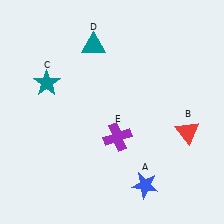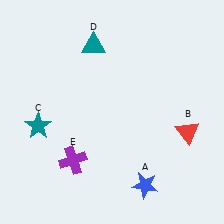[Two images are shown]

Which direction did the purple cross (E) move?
The purple cross (E) moved left.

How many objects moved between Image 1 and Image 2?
2 objects moved between the two images.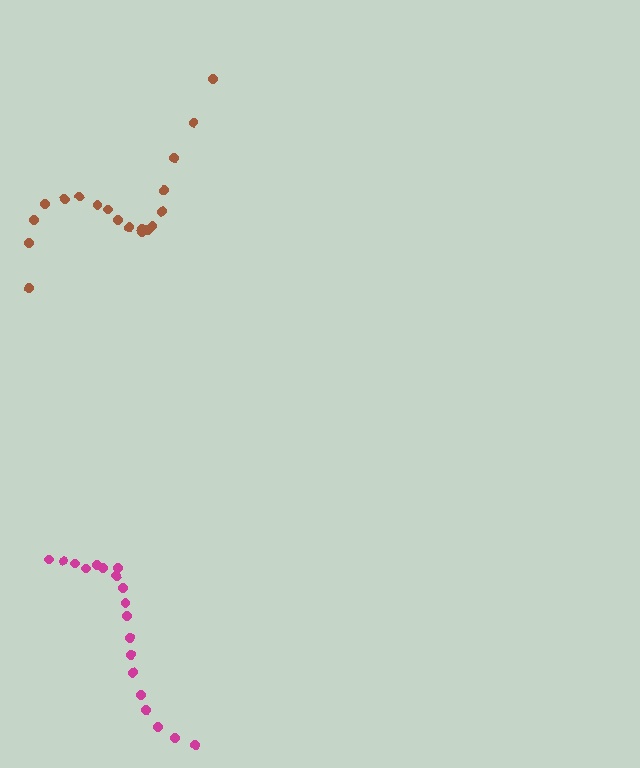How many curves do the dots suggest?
There are 2 distinct paths.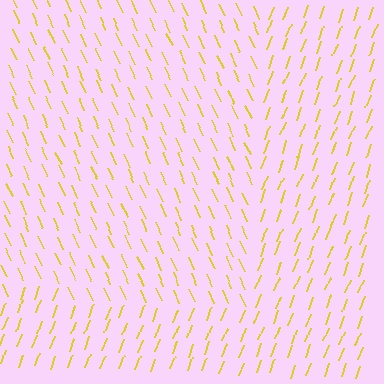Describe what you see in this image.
The image is filled with small yellow line segments. A rectangle region in the image has lines oriented differently from the surrounding lines, creating a visible texture boundary.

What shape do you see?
I see a rectangle.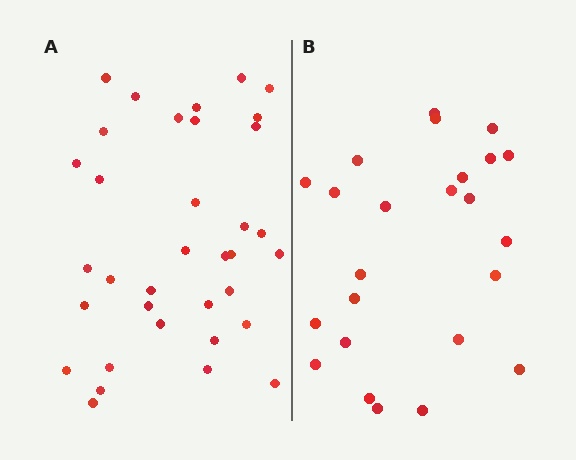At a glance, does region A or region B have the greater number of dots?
Region A (the left region) has more dots.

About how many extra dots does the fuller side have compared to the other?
Region A has roughly 12 or so more dots than region B.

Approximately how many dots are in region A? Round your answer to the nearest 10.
About 40 dots. (The exact count is 35, which rounds to 40.)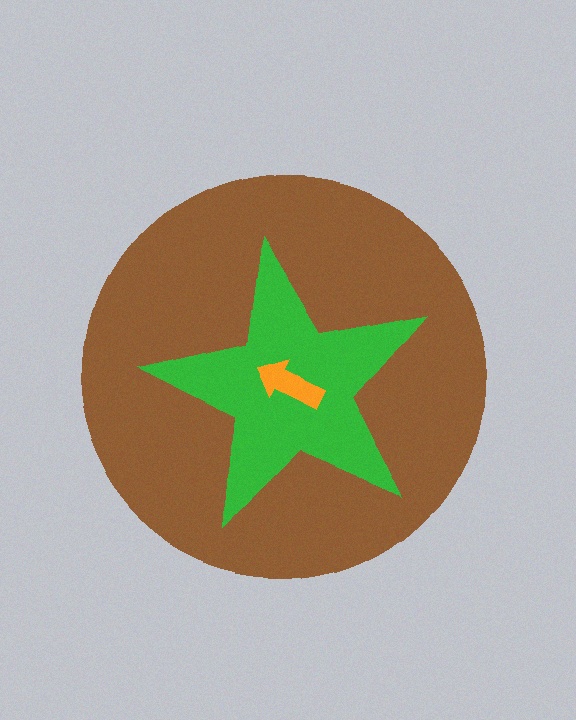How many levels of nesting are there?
3.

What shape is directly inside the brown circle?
The green star.